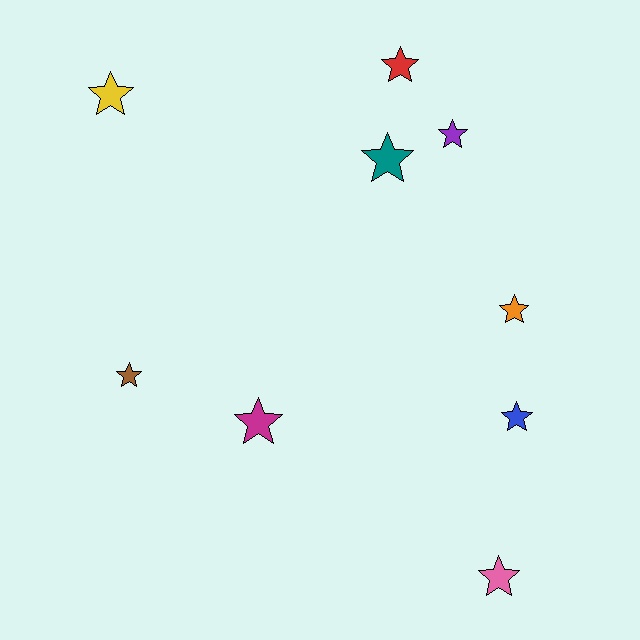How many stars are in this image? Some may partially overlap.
There are 9 stars.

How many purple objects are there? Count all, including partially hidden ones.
There is 1 purple object.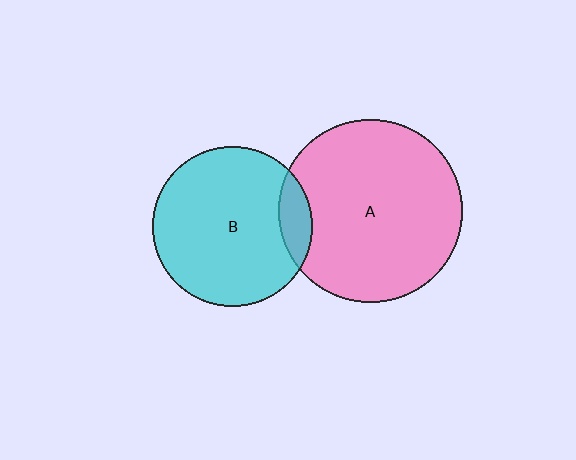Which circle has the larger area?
Circle A (pink).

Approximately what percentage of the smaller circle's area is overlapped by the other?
Approximately 10%.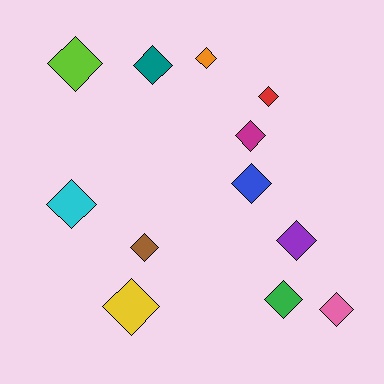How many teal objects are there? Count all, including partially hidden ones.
There is 1 teal object.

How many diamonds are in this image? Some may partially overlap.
There are 12 diamonds.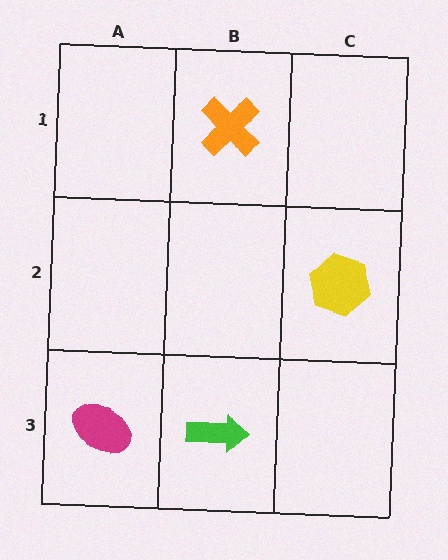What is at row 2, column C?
A yellow hexagon.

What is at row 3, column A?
A magenta ellipse.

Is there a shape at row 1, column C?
No, that cell is empty.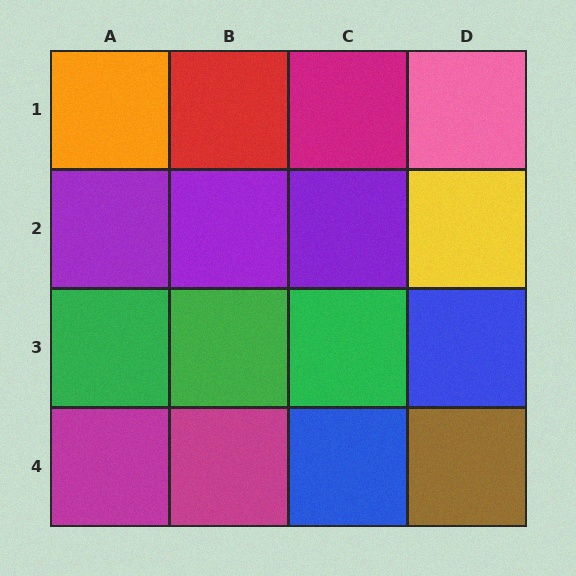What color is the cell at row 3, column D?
Blue.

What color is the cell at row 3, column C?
Green.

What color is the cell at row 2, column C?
Purple.